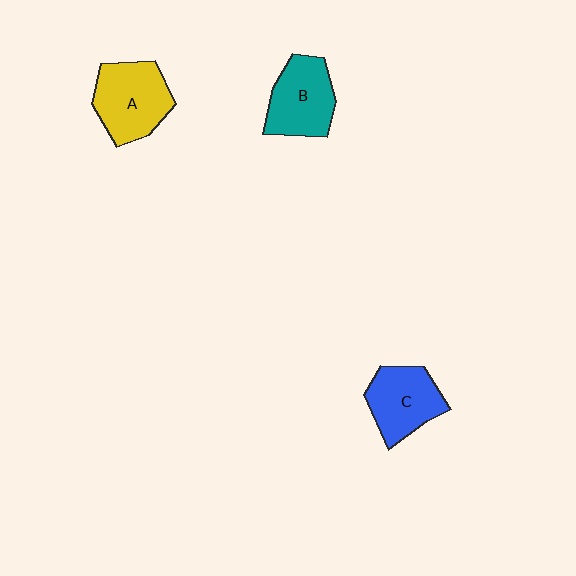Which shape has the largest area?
Shape A (yellow).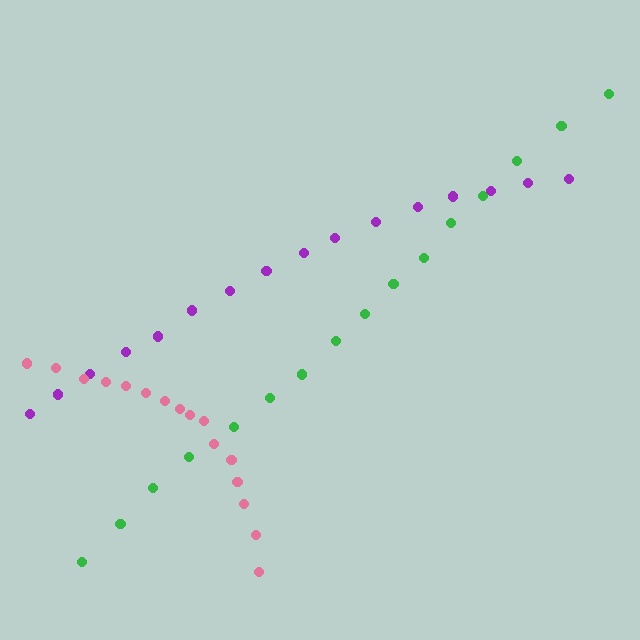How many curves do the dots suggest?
There are 3 distinct paths.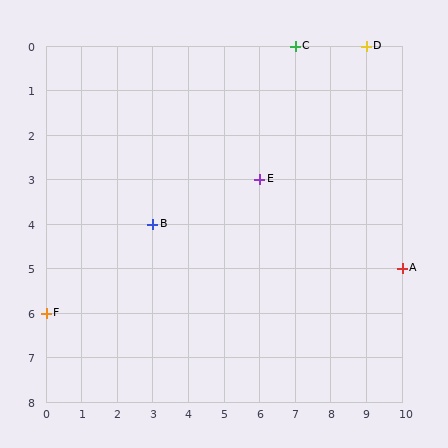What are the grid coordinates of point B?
Point B is at grid coordinates (3, 4).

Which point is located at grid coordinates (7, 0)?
Point C is at (7, 0).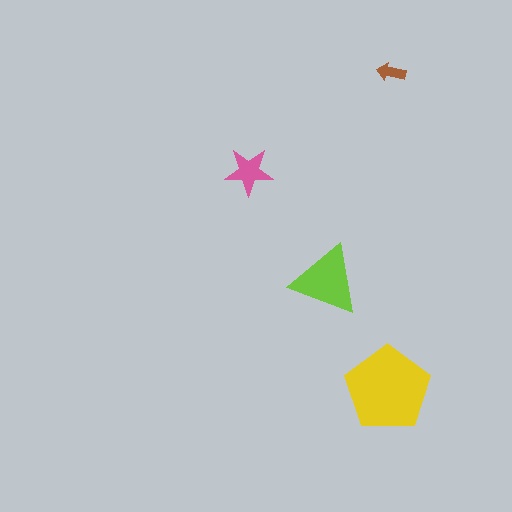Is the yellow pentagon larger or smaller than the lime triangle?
Larger.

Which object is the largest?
The yellow pentagon.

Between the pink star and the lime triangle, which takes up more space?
The lime triangle.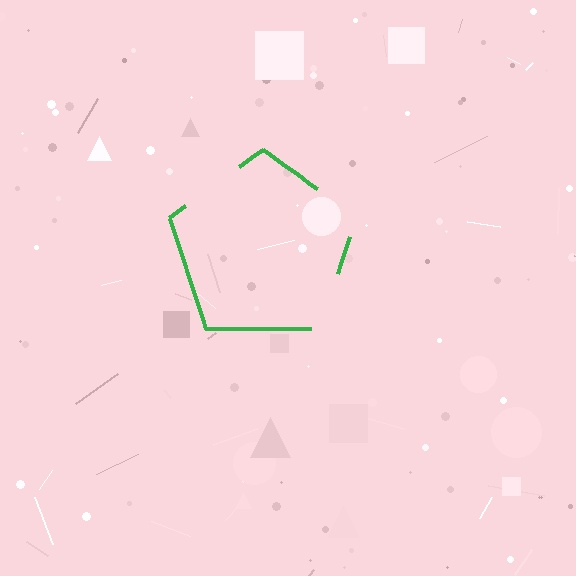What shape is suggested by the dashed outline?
The dashed outline suggests a pentagon.